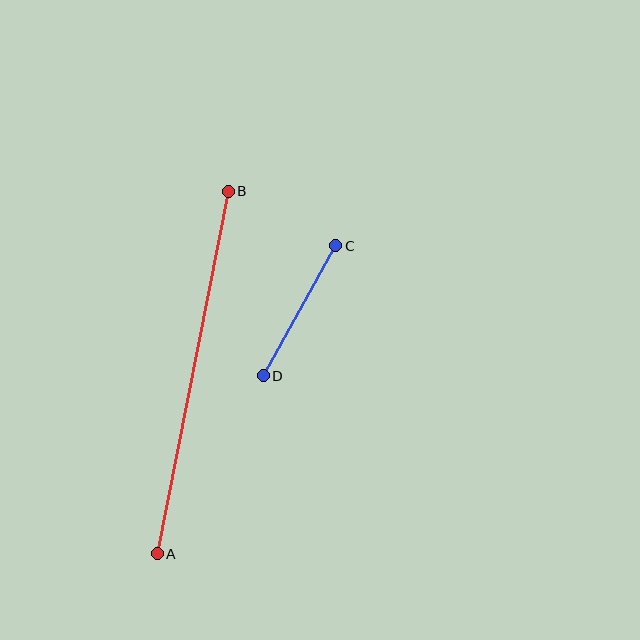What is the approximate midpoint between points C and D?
The midpoint is at approximately (299, 311) pixels.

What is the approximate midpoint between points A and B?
The midpoint is at approximately (193, 372) pixels.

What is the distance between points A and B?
The distance is approximately 369 pixels.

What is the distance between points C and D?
The distance is approximately 149 pixels.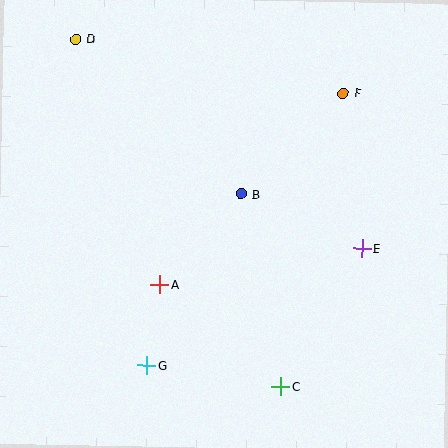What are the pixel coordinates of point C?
Point C is at (281, 387).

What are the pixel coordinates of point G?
Point G is at (147, 365).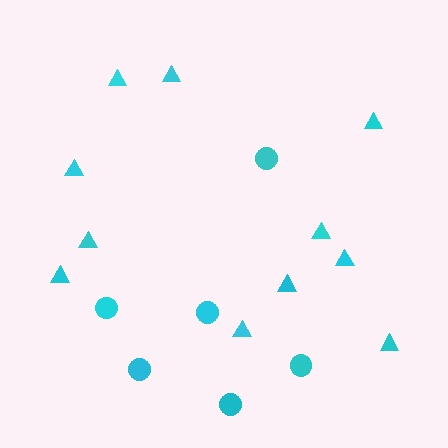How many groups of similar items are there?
There are 2 groups: one group of triangles (11) and one group of circles (6).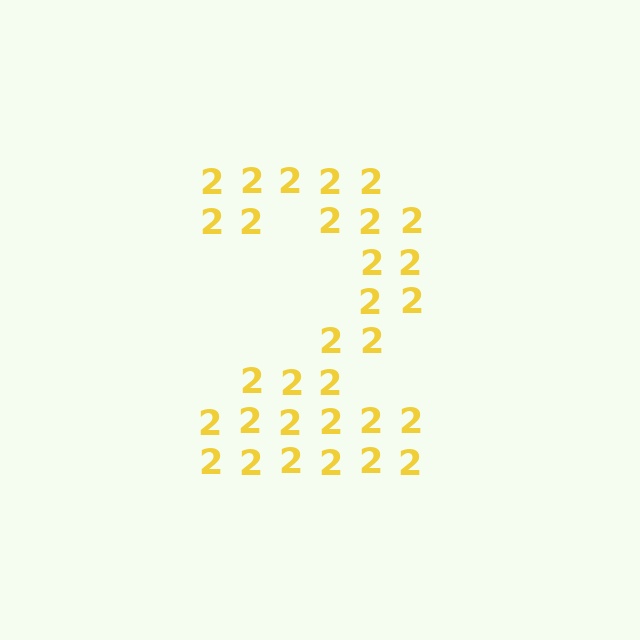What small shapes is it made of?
It is made of small digit 2's.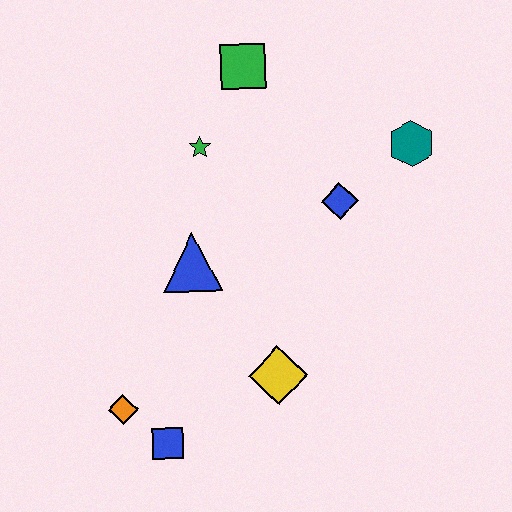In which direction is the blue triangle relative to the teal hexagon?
The blue triangle is to the left of the teal hexagon.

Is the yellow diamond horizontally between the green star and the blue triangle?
No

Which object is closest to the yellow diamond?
The blue square is closest to the yellow diamond.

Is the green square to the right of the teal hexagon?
No